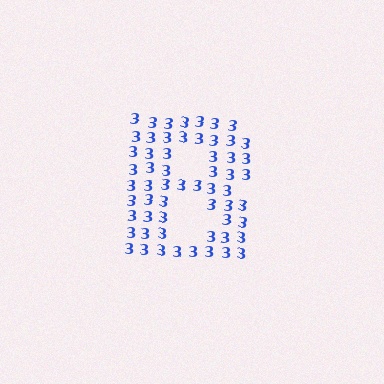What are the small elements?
The small elements are digit 3's.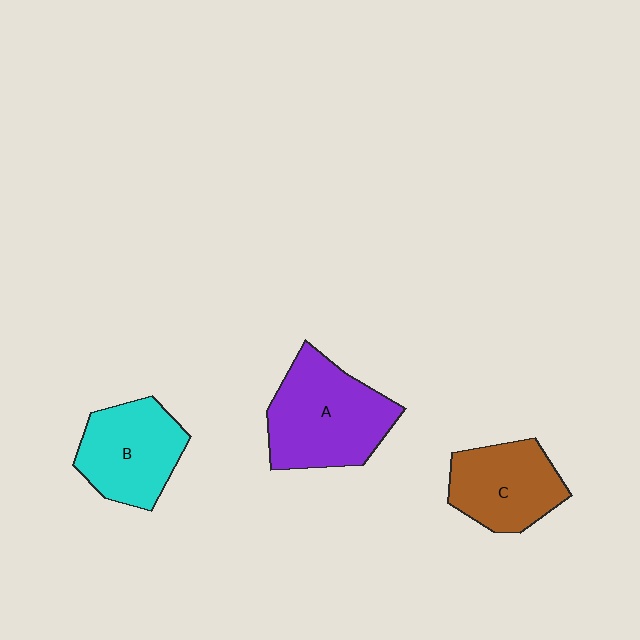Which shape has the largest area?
Shape A (purple).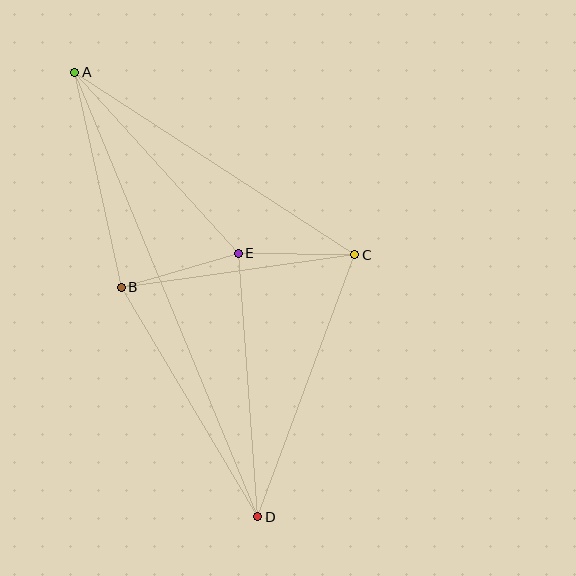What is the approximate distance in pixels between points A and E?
The distance between A and E is approximately 244 pixels.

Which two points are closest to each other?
Points C and E are closest to each other.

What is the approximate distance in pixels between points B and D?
The distance between B and D is approximately 267 pixels.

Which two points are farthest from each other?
Points A and D are farthest from each other.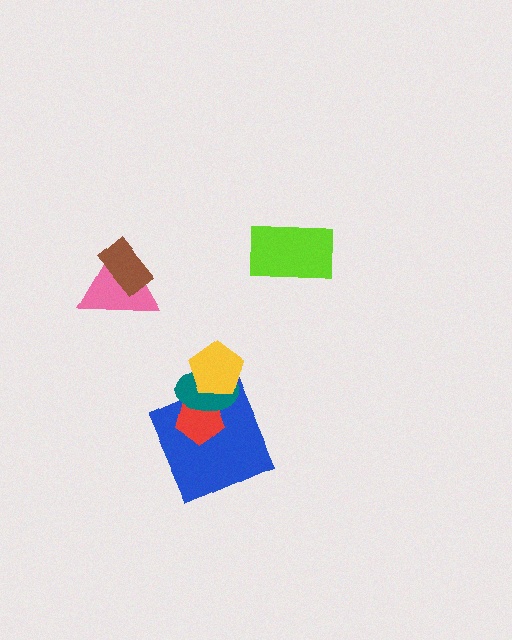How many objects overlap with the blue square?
2 objects overlap with the blue square.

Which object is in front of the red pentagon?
The teal ellipse is in front of the red pentagon.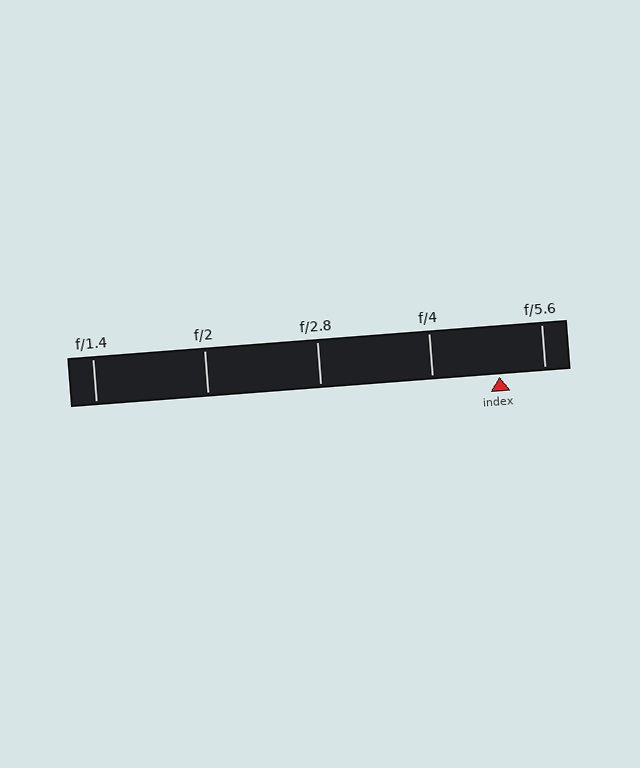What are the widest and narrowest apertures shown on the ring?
The widest aperture shown is f/1.4 and the narrowest is f/5.6.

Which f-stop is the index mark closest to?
The index mark is closest to f/5.6.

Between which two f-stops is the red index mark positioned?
The index mark is between f/4 and f/5.6.